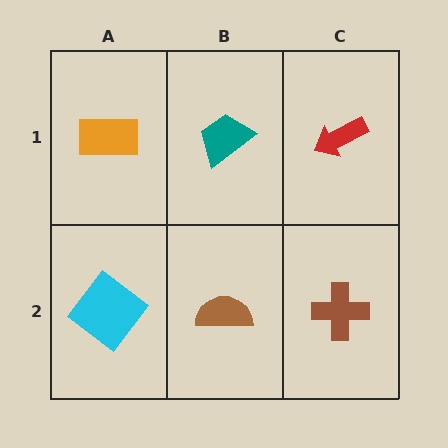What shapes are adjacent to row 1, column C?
A brown cross (row 2, column C), a teal trapezoid (row 1, column B).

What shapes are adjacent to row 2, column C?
A red arrow (row 1, column C), a brown semicircle (row 2, column B).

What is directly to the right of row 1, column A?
A teal trapezoid.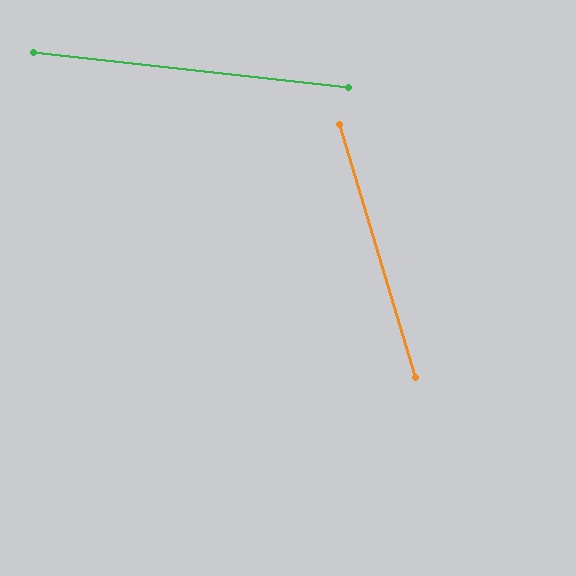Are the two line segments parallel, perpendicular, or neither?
Neither parallel nor perpendicular — they differ by about 67°.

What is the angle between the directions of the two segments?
Approximately 67 degrees.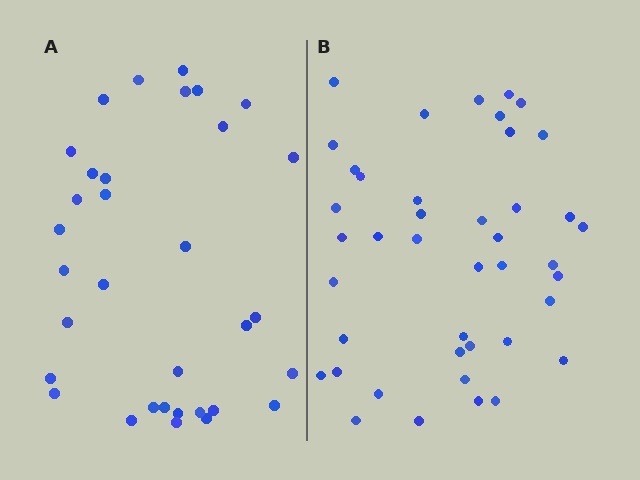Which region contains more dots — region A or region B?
Region B (the right region) has more dots.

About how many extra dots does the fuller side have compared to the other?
Region B has roughly 8 or so more dots than region A.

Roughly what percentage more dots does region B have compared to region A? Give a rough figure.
About 25% more.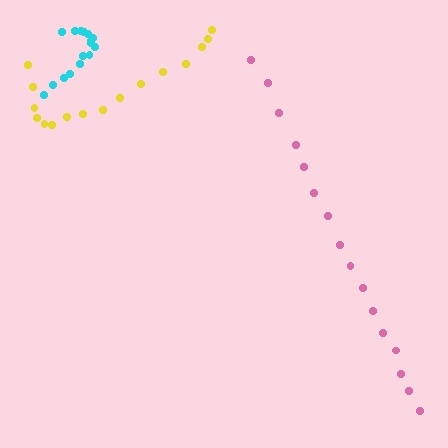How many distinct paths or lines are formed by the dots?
There are 3 distinct paths.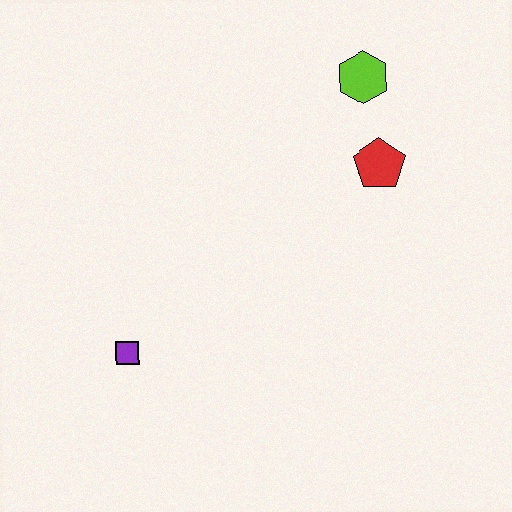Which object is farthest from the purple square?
The lime hexagon is farthest from the purple square.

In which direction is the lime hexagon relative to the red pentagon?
The lime hexagon is above the red pentagon.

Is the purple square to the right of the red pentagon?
No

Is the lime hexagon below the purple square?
No